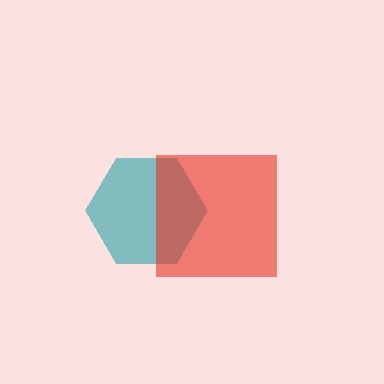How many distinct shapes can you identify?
There are 2 distinct shapes: a teal hexagon, a red square.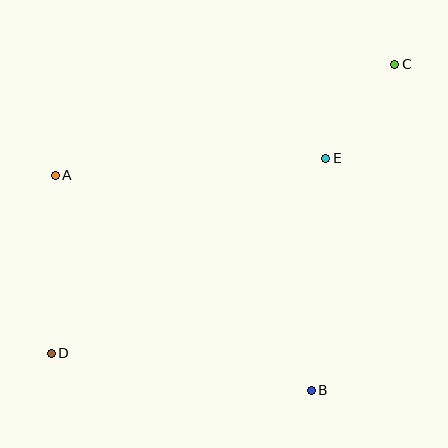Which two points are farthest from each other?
Points C and D are farthest from each other.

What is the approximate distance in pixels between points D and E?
The distance between D and E is approximately 336 pixels.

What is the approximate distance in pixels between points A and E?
The distance between A and E is approximately 271 pixels.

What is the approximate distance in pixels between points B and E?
The distance between B and E is approximately 232 pixels.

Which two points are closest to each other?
Points C and E are closest to each other.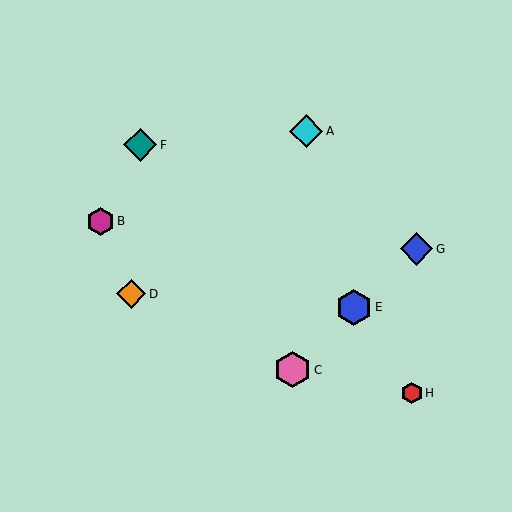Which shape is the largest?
The pink hexagon (labeled C) is the largest.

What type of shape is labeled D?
Shape D is an orange diamond.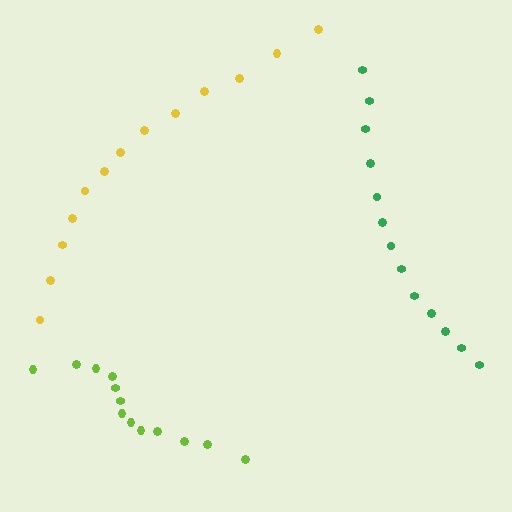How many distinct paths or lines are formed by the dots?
There are 3 distinct paths.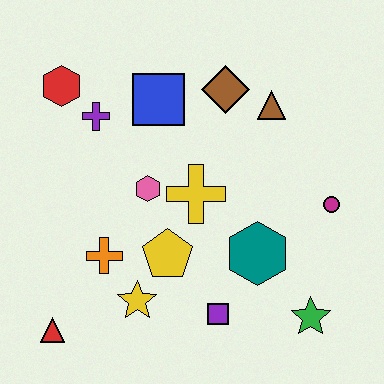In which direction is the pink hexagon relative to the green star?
The pink hexagon is to the left of the green star.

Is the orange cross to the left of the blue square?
Yes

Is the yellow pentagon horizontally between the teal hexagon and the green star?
No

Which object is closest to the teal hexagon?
The purple square is closest to the teal hexagon.